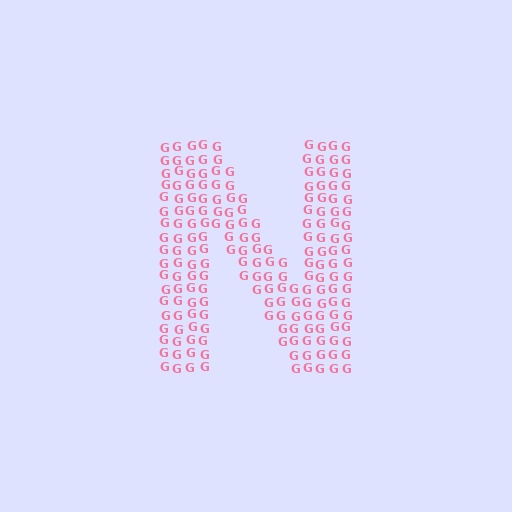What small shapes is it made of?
It is made of small letter G's.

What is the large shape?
The large shape is the letter N.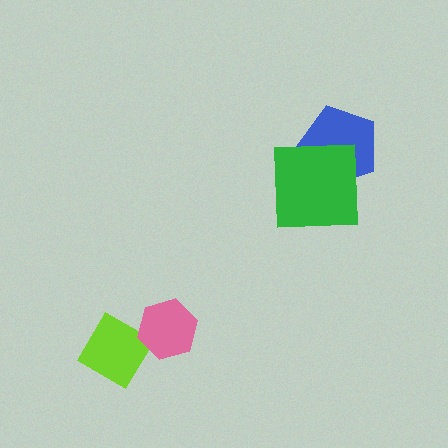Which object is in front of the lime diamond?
The pink hexagon is in front of the lime diamond.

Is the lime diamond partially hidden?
Yes, it is partially covered by another shape.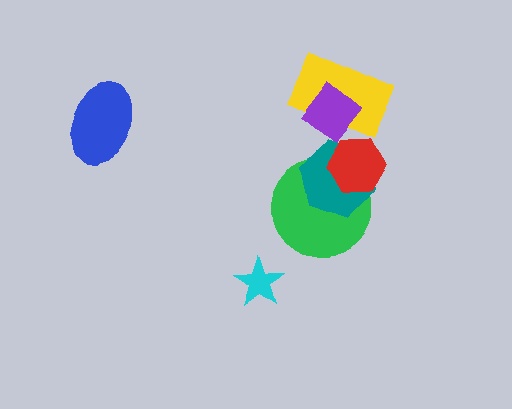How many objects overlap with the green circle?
2 objects overlap with the green circle.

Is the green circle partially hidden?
Yes, it is partially covered by another shape.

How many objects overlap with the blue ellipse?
0 objects overlap with the blue ellipse.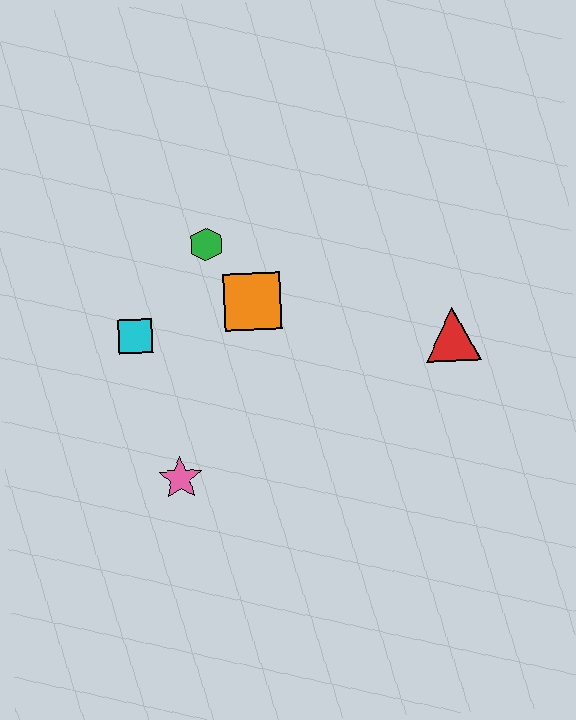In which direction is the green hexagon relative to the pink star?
The green hexagon is above the pink star.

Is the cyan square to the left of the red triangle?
Yes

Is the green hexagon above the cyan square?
Yes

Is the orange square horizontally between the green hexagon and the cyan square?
No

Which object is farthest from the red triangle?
The cyan square is farthest from the red triangle.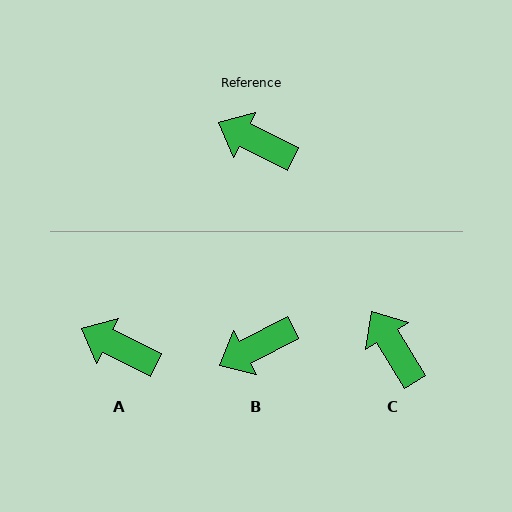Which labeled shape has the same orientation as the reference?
A.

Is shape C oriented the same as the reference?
No, it is off by about 32 degrees.